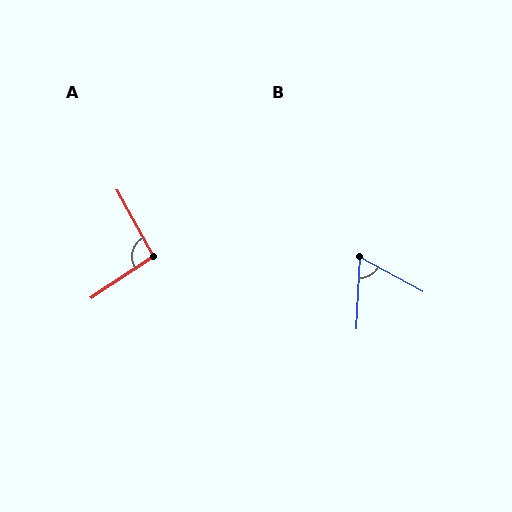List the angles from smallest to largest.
B (65°), A (95°).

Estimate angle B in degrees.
Approximately 65 degrees.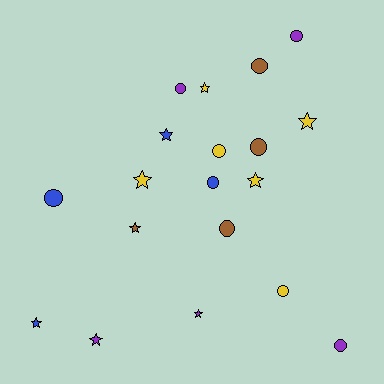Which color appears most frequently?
Yellow, with 6 objects.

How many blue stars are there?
There are 2 blue stars.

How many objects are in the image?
There are 19 objects.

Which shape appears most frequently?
Circle, with 10 objects.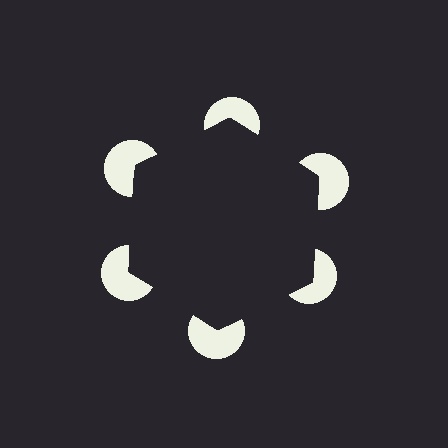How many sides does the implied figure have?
6 sides.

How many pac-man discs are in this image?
There are 6 — one at each vertex of the illusory hexagon.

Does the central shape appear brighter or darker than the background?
It typically appears slightly darker than the background, even though no actual brightness change is drawn.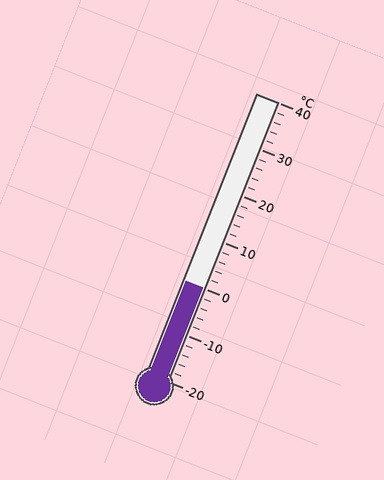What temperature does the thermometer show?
The thermometer shows approximately 0°C.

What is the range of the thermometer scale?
The thermometer scale ranges from -20°C to 40°C.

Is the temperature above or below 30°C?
The temperature is below 30°C.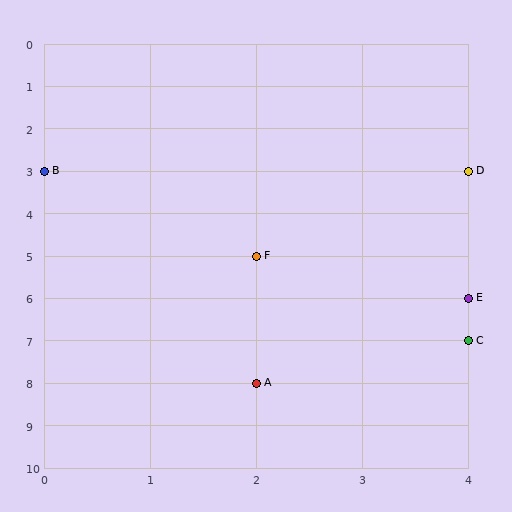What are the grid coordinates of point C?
Point C is at grid coordinates (4, 7).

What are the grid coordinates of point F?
Point F is at grid coordinates (2, 5).